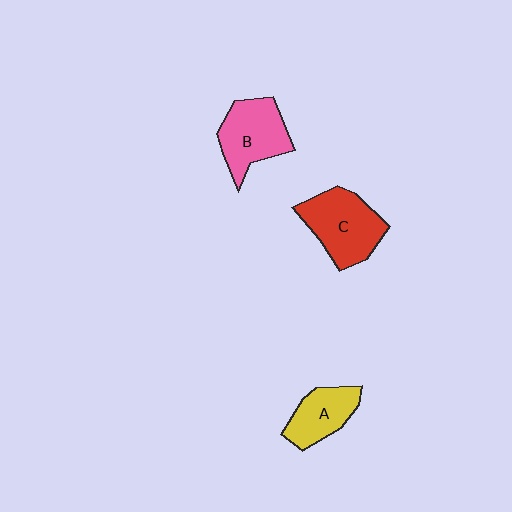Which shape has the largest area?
Shape C (red).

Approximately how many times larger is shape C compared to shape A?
Approximately 1.5 times.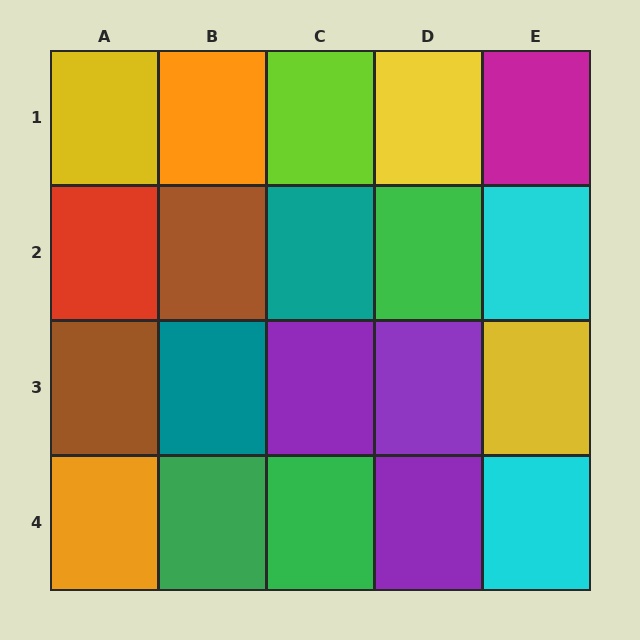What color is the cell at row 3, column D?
Purple.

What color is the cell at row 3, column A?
Brown.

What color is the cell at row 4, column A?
Orange.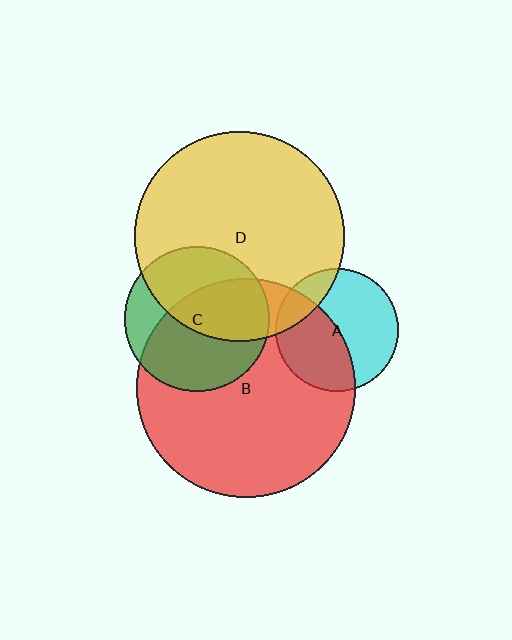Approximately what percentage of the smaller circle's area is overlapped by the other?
Approximately 65%.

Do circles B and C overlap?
Yes.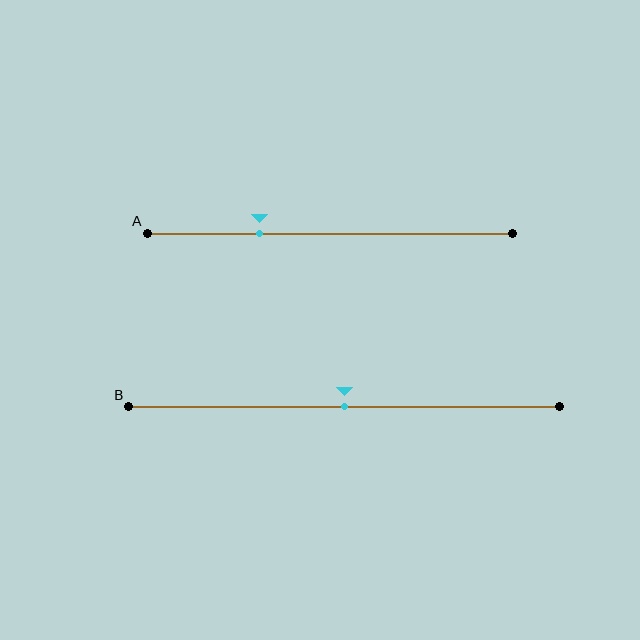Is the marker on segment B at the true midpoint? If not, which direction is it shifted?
Yes, the marker on segment B is at the true midpoint.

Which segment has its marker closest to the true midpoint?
Segment B has its marker closest to the true midpoint.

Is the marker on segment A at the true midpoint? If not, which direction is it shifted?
No, the marker on segment A is shifted to the left by about 19% of the segment length.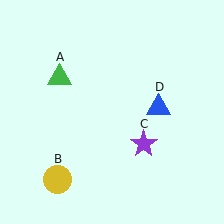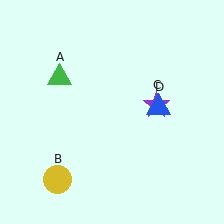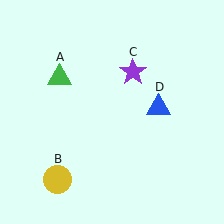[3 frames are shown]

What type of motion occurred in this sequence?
The purple star (object C) rotated counterclockwise around the center of the scene.